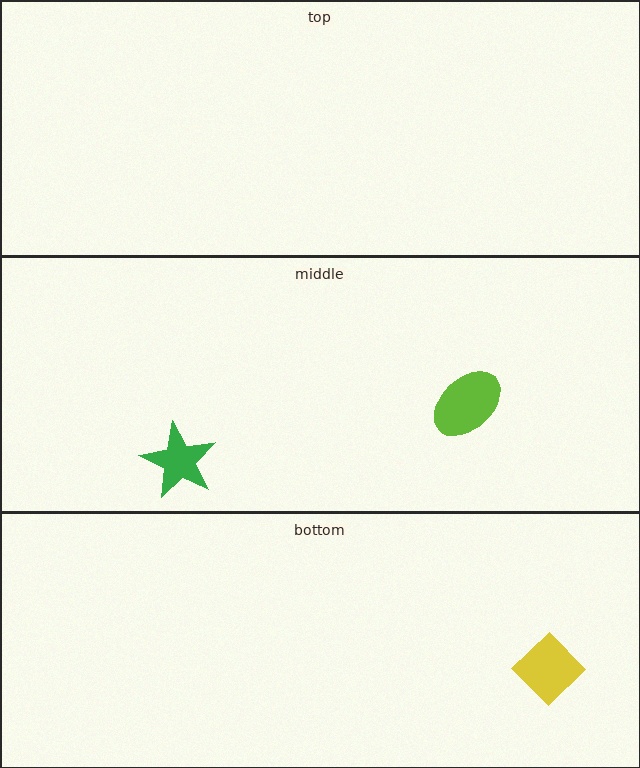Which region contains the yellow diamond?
The bottom region.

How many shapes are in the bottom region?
1.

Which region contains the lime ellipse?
The middle region.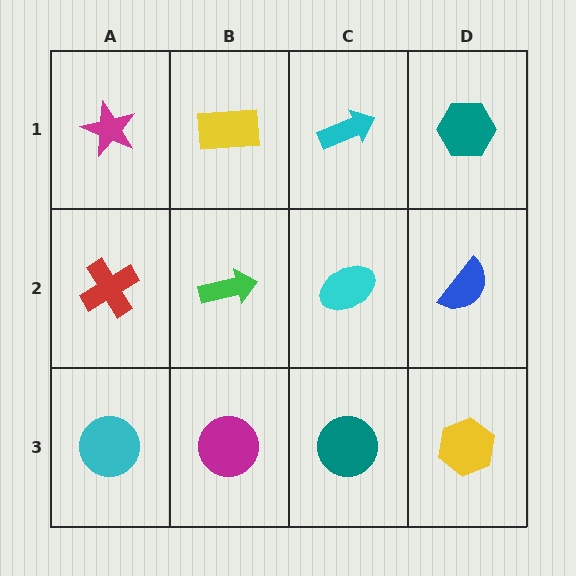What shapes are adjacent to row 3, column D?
A blue semicircle (row 2, column D), a teal circle (row 3, column C).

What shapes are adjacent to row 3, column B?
A green arrow (row 2, column B), a cyan circle (row 3, column A), a teal circle (row 3, column C).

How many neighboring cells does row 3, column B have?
3.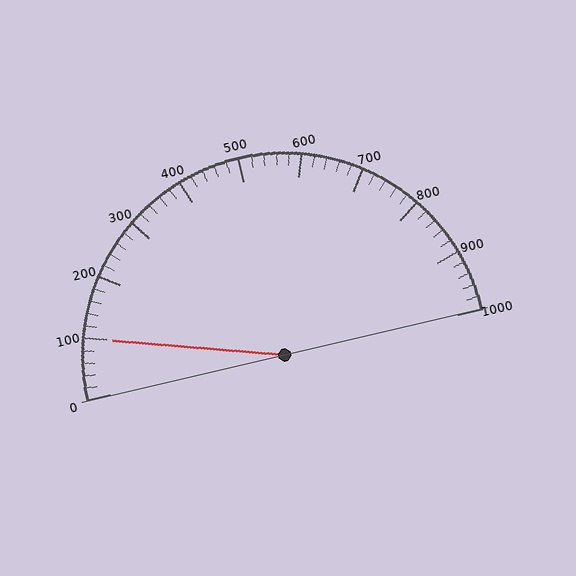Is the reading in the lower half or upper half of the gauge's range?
The reading is in the lower half of the range (0 to 1000).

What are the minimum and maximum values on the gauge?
The gauge ranges from 0 to 1000.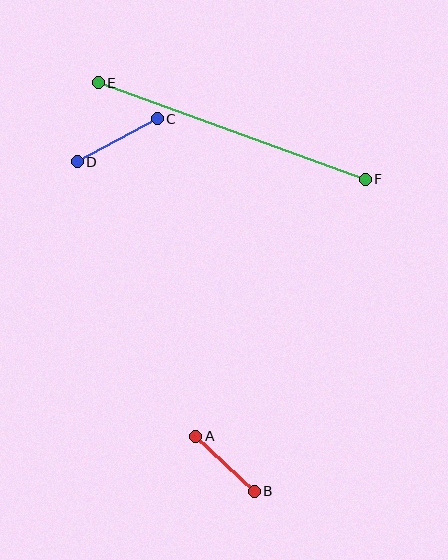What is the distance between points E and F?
The distance is approximately 284 pixels.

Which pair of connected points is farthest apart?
Points E and F are farthest apart.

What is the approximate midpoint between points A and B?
The midpoint is at approximately (225, 464) pixels.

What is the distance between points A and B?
The distance is approximately 80 pixels.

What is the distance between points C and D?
The distance is approximately 90 pixels.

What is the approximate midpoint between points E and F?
The midpoint is at approximately (232, 131) pixels.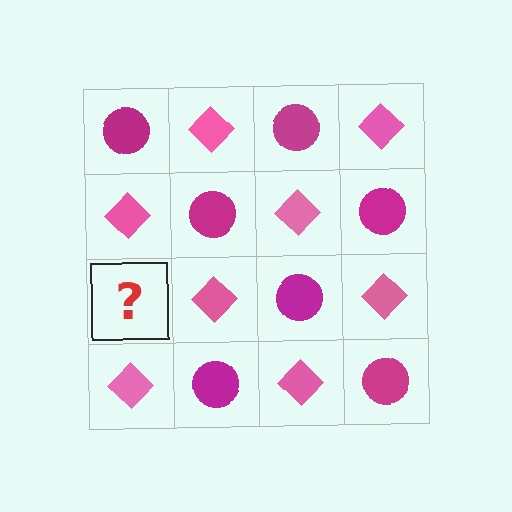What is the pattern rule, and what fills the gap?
The rule is that it alternates magenta circle and pink diamond in a checkerboard pattern. The gap should be filled with a magenta circle.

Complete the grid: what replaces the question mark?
The question mark should be replaced with a magenta circle.